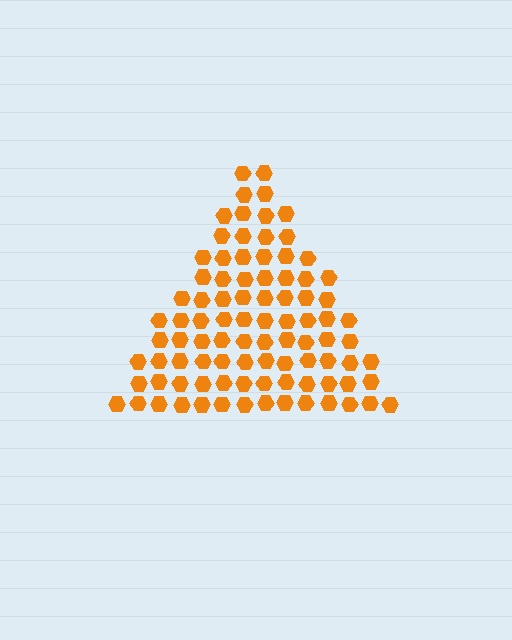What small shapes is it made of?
It is made of small hexagons.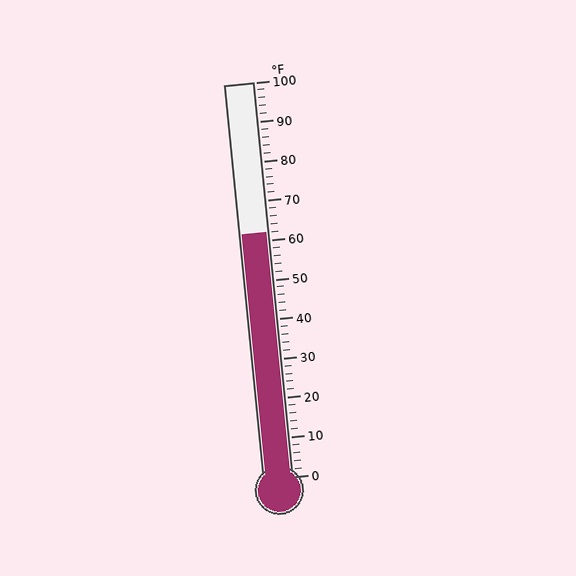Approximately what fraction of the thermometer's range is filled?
The thermometer is filled to approximately 60% of its range.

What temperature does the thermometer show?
The thermometer shows approximately 62°F.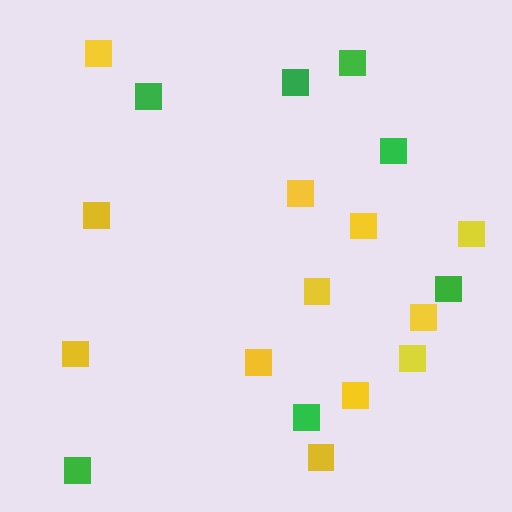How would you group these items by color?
There are 2 groups: one group of yellow squares (12) and one group of green squares (7).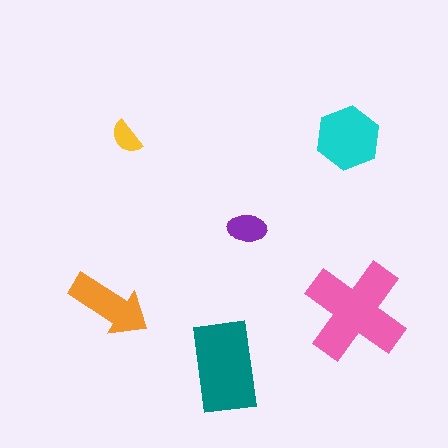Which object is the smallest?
The yellow semicircle.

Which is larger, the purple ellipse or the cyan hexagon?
The cyan hexagon.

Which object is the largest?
The pink cross.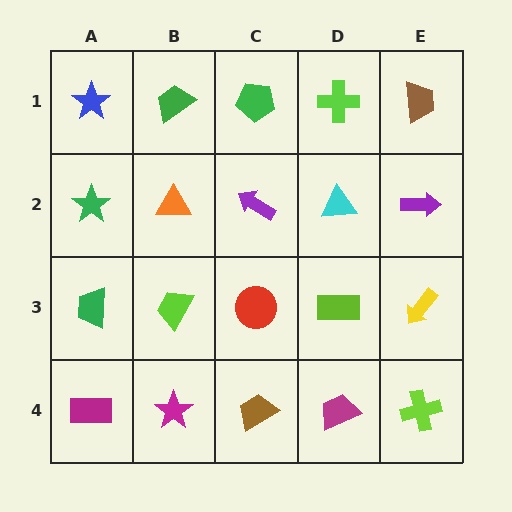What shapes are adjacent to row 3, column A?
A green star (row 2, column A), a magenta rectangle (row 4, column A), a lime trapezoid (row 3, column B).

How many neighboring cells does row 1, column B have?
3.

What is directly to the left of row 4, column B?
A magenta rectangle.